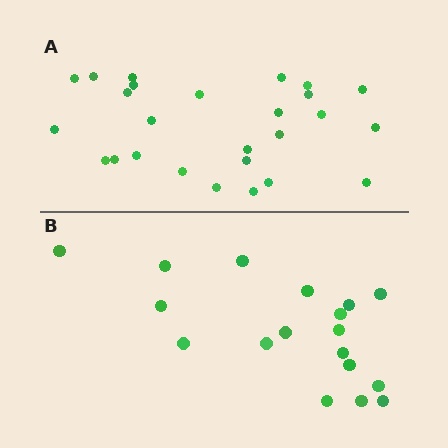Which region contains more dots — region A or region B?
Region A (the top region) has more dots.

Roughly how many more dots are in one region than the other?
Region A has roughly 8 or so more dots than region B.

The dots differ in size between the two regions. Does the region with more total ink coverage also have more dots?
No. Region B has more total ink coverage because its dots are larger, but region A actually contains more individual dots. Total area can be misleading — the number of items is what matters here.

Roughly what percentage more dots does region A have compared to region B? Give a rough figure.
About 45% more.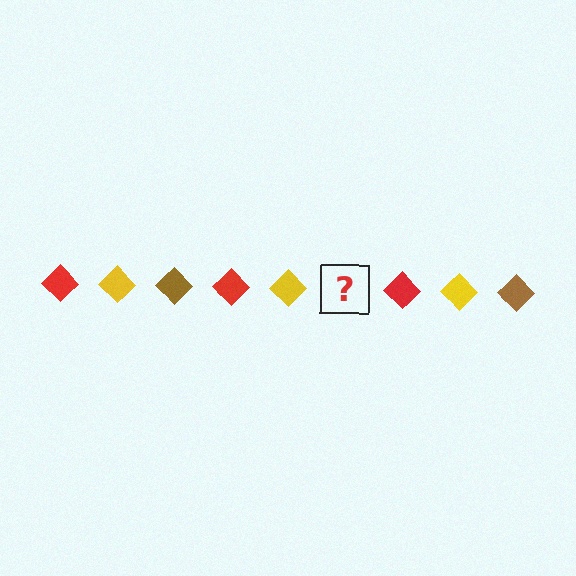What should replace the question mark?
The question mark should be replaced with a brown diamond.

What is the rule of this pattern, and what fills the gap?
The rule is that the pattern cycles through red, yellow, brown diamonds. The gap should be filled with a brown diamond.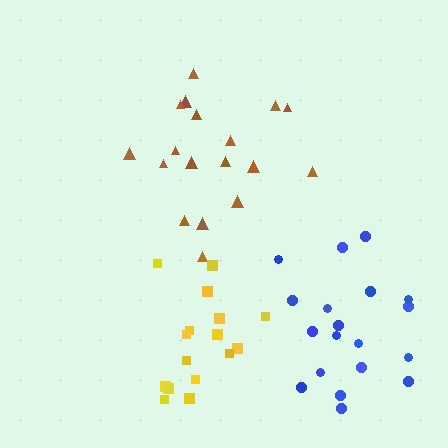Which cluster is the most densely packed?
Brown.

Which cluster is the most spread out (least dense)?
Blue.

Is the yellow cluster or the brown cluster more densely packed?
Brown.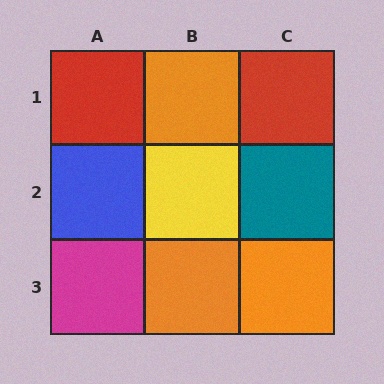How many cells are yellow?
1 cell is yellow.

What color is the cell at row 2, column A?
Blue.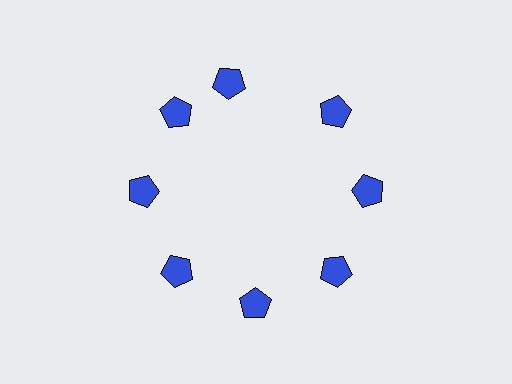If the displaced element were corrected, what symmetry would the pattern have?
It would have 8-fold rotational symmetry — the pattern would map onto itself every 45 degrees.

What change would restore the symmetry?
The symmetry would be restored by rotating it back into even spacing with its neighbors so that all 8 pentagons sit at equal angles and equal distance from the center.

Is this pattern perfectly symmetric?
No. The 8 blue pentagons are arranged in a ring, but one element near the 12 o'clock position is rotated out of alignment along the ring, breaking the 8-fold rotational symmetry.